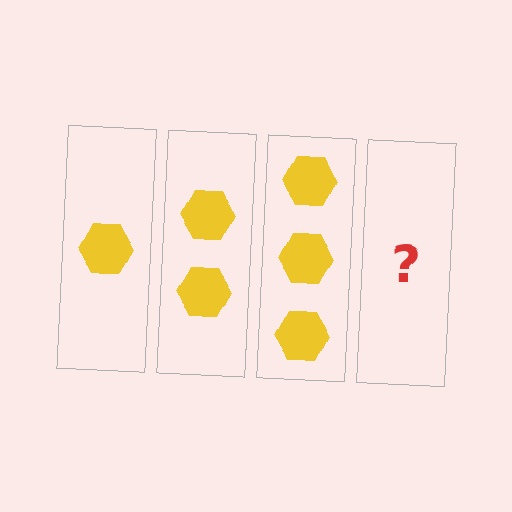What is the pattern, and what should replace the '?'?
The pattern is that each step adds one more hexagon. The '?' should be 4 hexagons.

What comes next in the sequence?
The next element should be 4 hexagons.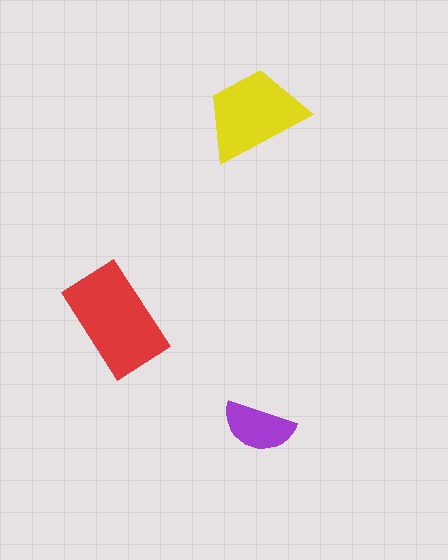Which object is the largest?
The red rectangle.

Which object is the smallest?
The purple semicircle.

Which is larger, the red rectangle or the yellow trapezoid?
The red rectangle.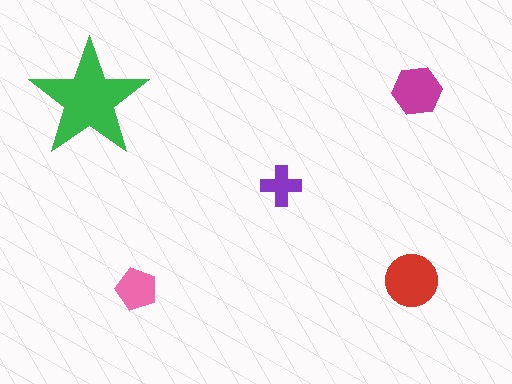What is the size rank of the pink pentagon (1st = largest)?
4th.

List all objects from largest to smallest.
The green star, the red circle, the magenta hexagon, the pink pentagon, the purple cross.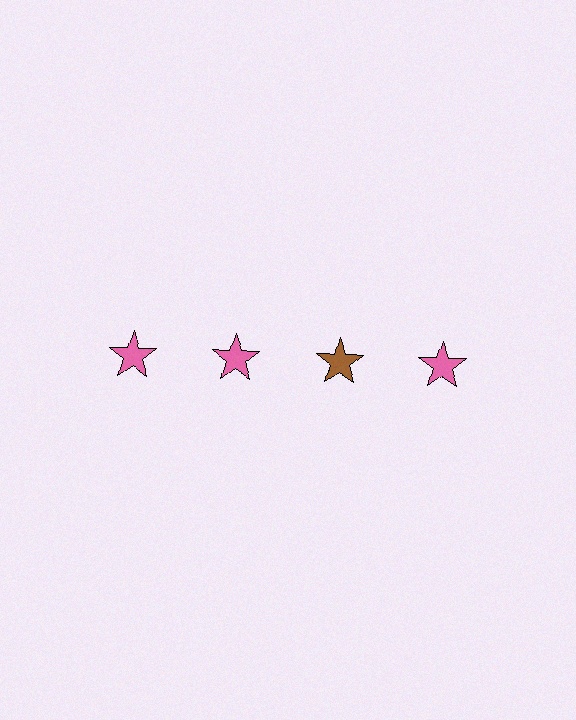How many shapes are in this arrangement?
There are 4 shapes arranged in a grid pattern.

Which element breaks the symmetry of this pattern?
The brown star in the top row, center column breaks the symmetry. All other shapes are pink stars.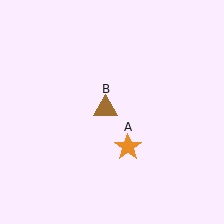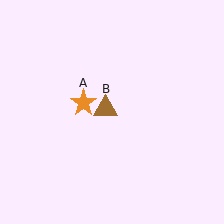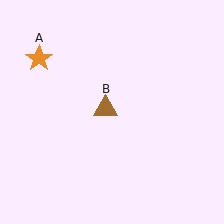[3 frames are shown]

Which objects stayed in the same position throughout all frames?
Brown triangle (object B) remained stationary.